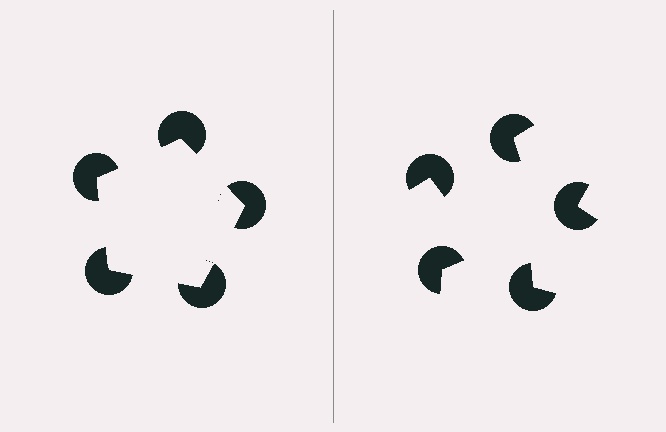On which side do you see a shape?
An illusory pentagon appears on the left side. On the right side the wedge cuts are rotated, so no coherent shape forms.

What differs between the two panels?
The pac-man discs are positioned identically on both sides; only the wedge orientations differ. On the left they align to a pentagon; on the right they are misaligned.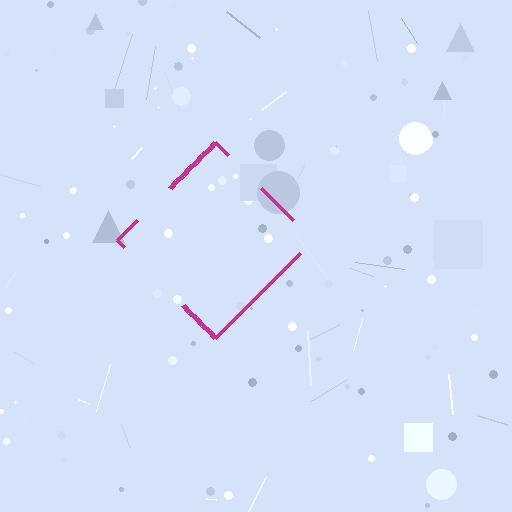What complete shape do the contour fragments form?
The contour fragments form a diamond.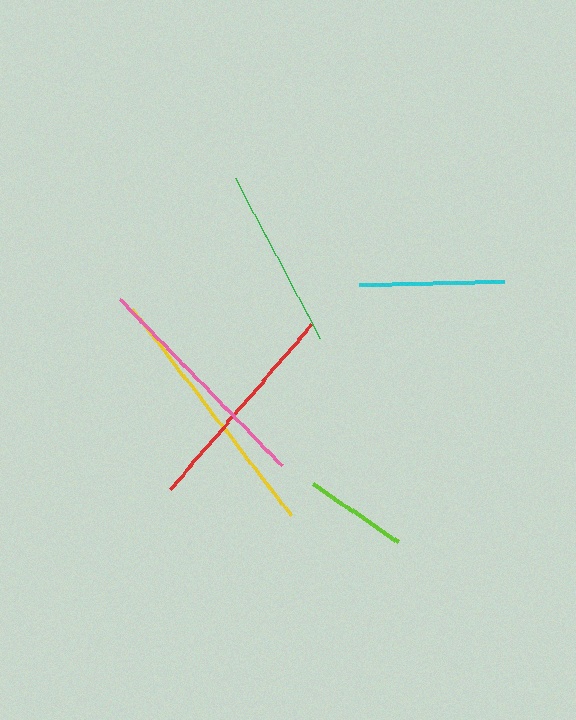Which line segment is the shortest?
The lime line is the shortest at approximately 103 pixels.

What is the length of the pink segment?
The pink segment is approximately 231 pixels long.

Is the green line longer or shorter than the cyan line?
The green line is longer than the cyan line.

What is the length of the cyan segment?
The cyan segment is approximately 145 pixels long.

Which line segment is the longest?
The yellow line is the longest at approximately 261 pixels.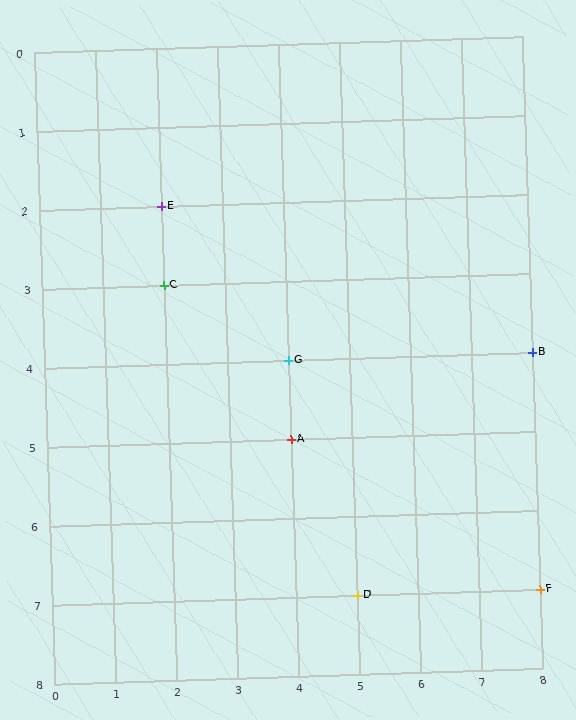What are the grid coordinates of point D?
Point D is at grid coordinates (5, 7).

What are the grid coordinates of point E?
Point E is at grid coordinates (2, 2).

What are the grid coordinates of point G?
Point G is at grid coordinates (4, 4).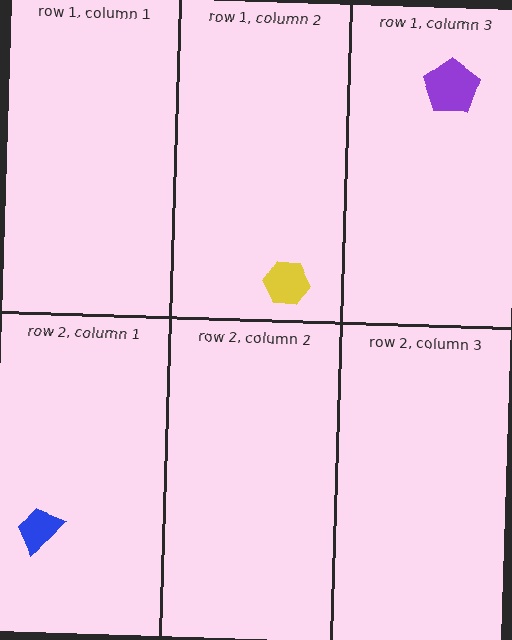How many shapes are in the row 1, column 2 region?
1.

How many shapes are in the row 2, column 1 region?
1.